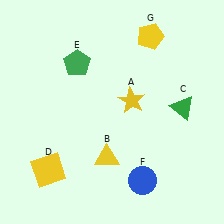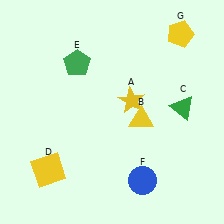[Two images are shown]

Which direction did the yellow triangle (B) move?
The yellow triangle (B) moved up.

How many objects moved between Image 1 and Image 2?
2 objects moved between the two images.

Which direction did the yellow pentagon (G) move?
The yellow pentagon (G) moved right.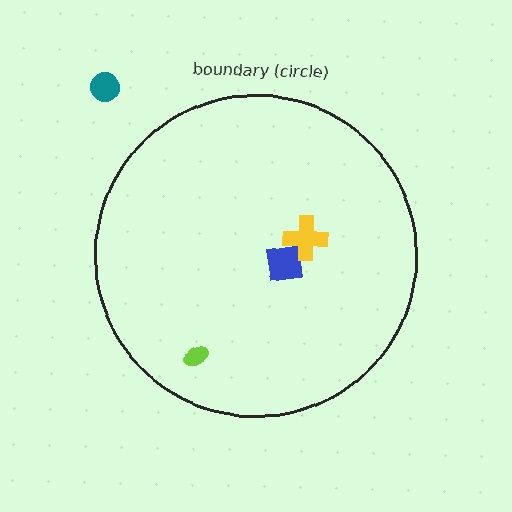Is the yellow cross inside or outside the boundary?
Inside.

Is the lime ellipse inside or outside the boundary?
Inside.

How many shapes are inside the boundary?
3 inside, 1 outside.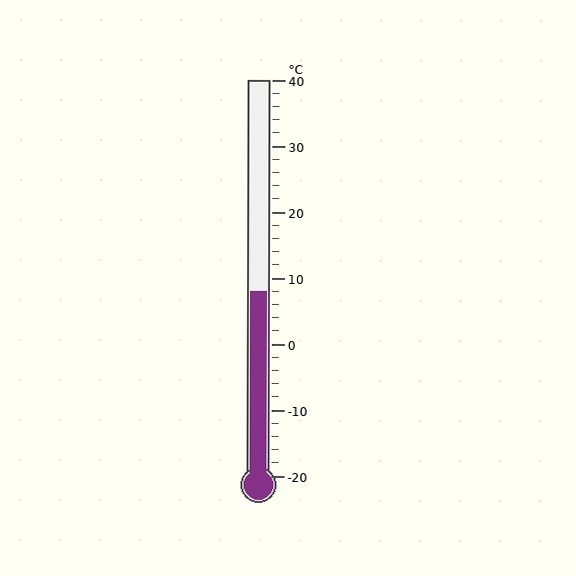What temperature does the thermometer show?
The thermometer shows approximately 8°C.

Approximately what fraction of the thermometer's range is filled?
The thermometer is filled to approximately 45% of its range.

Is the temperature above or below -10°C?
The temperature is above -10°C.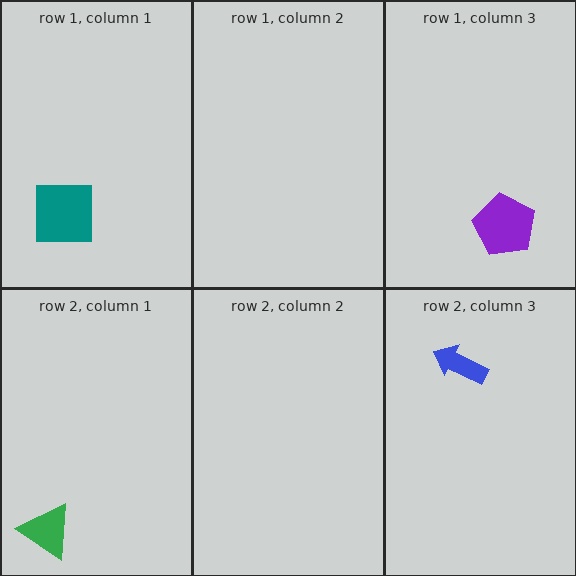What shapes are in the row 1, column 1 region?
The teal square.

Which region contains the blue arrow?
The row 2, column 3 region.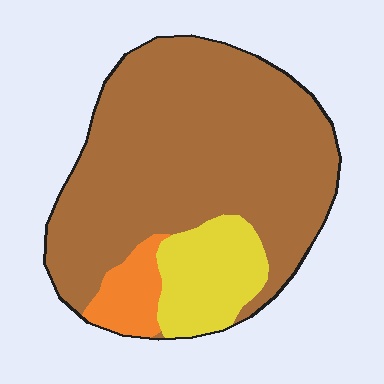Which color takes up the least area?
Orange, at roughly 10%.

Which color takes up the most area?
Brown, at roughly 75%.